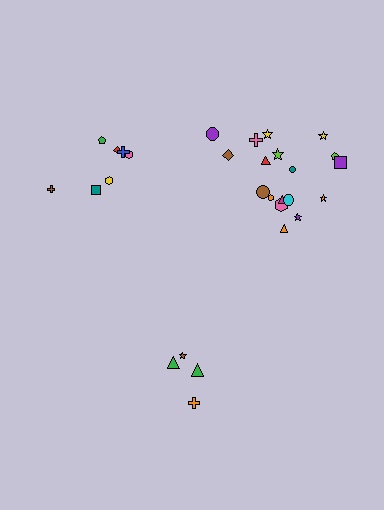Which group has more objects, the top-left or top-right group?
The top-right group.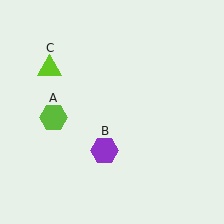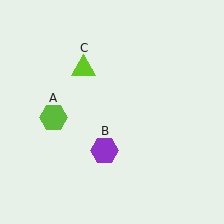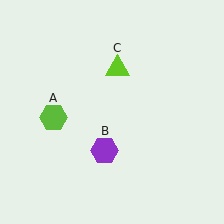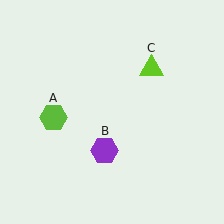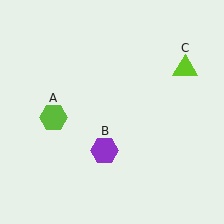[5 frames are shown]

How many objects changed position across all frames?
1 object changed position: lime triangle (object C).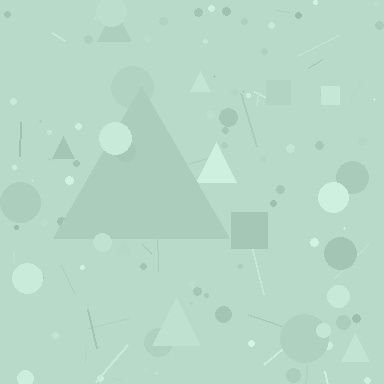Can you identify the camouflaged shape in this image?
The camouflaged shape is a triangle.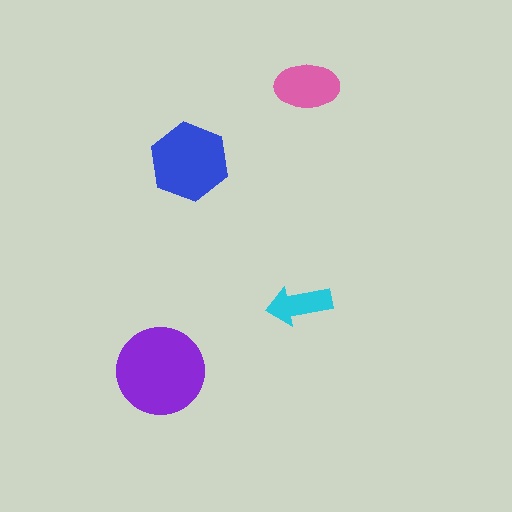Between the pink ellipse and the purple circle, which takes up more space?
The purple circle.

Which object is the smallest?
The cyan arrow.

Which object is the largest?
The purple circle.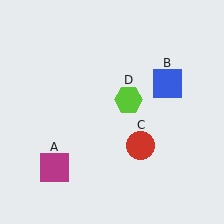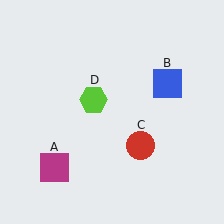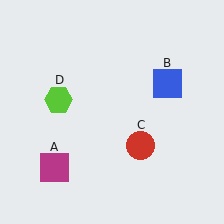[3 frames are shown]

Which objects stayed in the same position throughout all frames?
Magenta square (object A) and blue square (object B) and red circle (object C) remained stationary.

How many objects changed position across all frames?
1 object changed position: lime hexagon (object D).